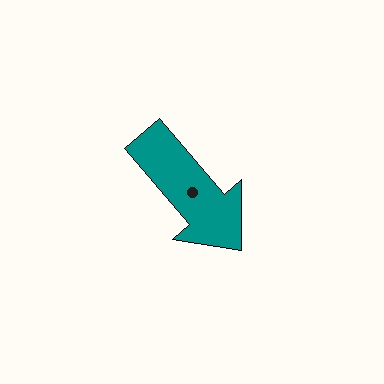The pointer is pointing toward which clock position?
Roughly 5 o'clock.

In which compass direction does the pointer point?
Southeast.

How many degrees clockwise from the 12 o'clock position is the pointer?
Approximately 139 degrees.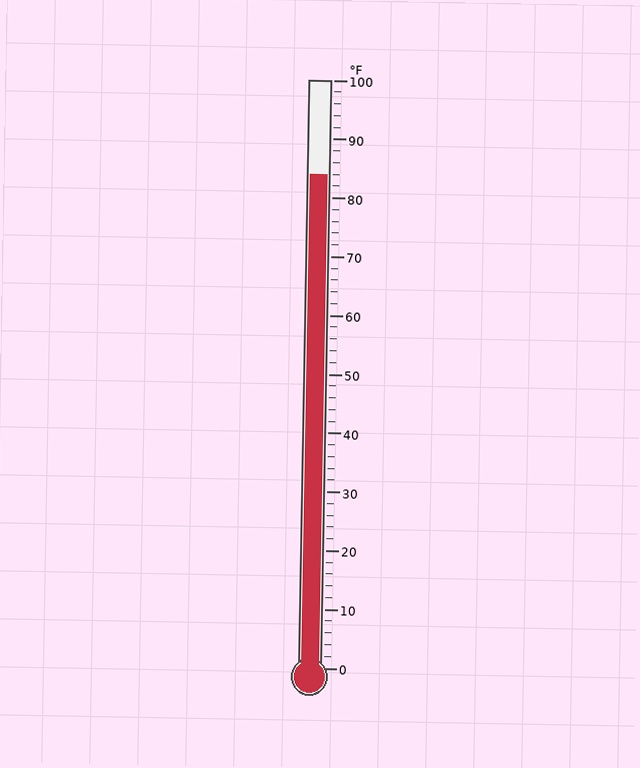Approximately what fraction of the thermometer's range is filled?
The thermometer is filled to approximately 85% of its range.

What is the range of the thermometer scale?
The thermometer scale ranges from 0°F to 100°F.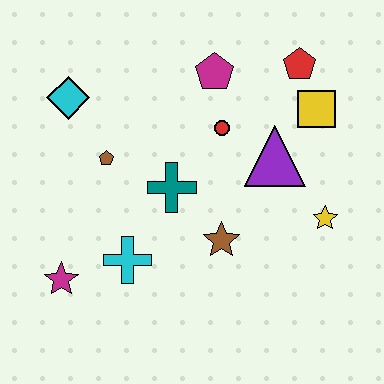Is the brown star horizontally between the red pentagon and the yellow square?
No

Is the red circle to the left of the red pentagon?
Yes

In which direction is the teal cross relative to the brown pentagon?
The teal cross is to the right of the brown pentagon.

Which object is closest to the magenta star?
The cyan cross is closest to the magenta star.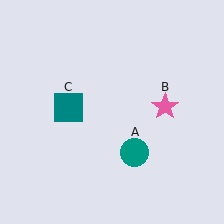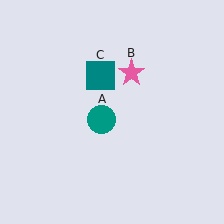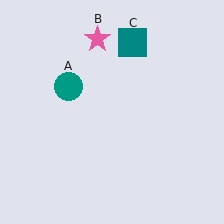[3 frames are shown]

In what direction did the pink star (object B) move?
The pink star (object B) moved up and to the left.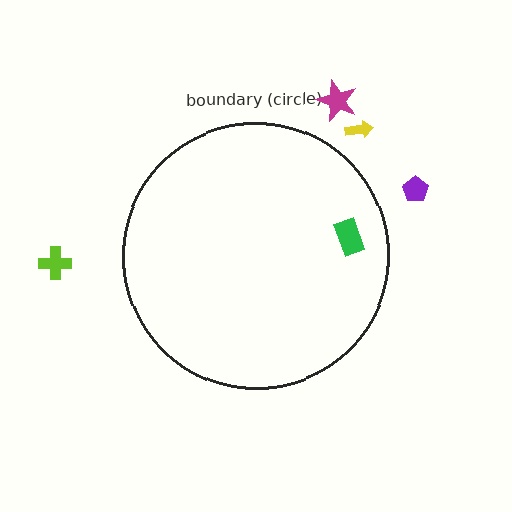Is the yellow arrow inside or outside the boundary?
Outside.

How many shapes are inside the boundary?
1 inside, 4 outside.